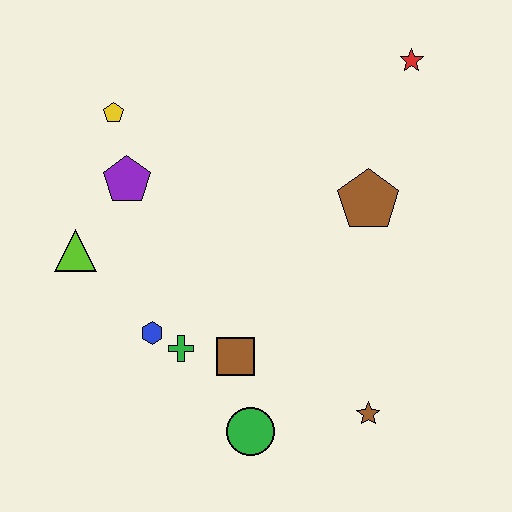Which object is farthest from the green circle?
The red star is farthest from the green circle.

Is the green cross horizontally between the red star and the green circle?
No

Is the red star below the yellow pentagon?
No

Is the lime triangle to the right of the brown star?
No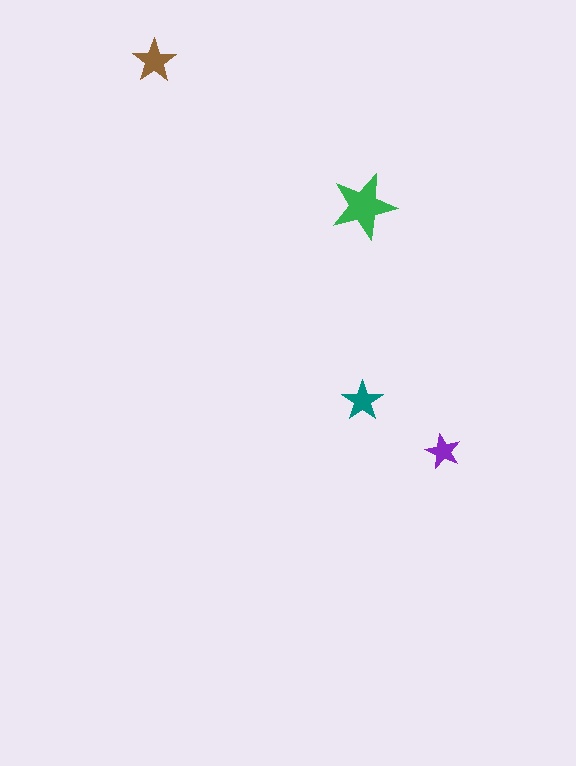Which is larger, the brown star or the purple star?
The brown one.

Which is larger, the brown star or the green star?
The green one.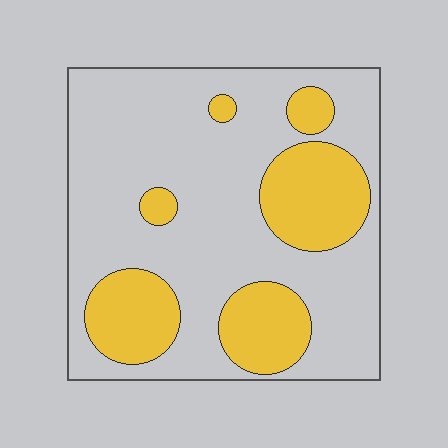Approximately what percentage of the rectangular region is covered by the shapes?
Approximately 30%.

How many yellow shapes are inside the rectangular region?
6.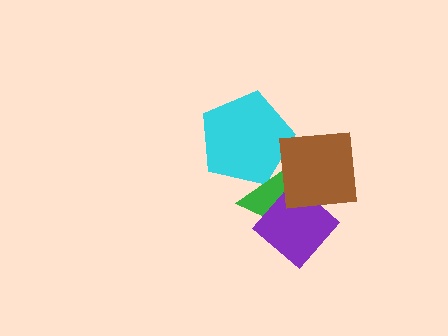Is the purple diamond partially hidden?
Yes, it is partially covered by another shape.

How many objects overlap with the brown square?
3 objects overlap with the brown square.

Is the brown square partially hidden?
No, no other shape covers it.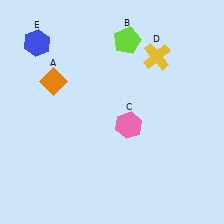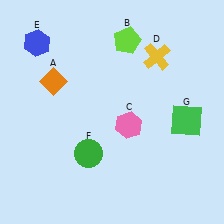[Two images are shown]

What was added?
A green circle (F), a green square (G) were added in Image 2.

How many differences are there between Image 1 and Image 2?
There are 2 differences between the two images.